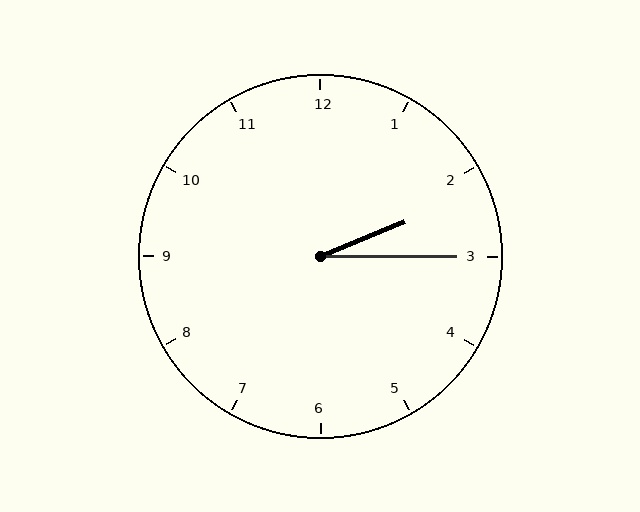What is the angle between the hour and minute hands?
Approximately 22 degrees.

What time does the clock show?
2:15.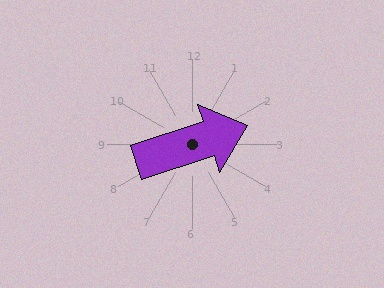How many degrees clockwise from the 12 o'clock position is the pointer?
Approximately 72 degrees.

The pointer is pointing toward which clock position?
Roughly 2 o'clock.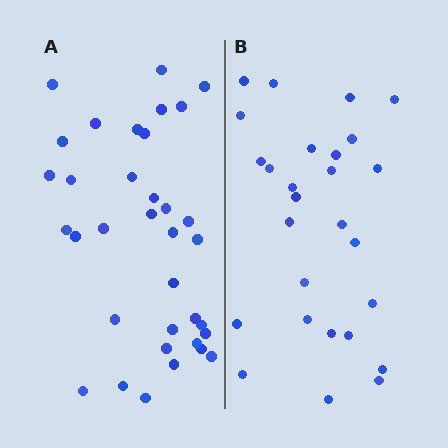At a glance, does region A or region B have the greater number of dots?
Region A (the left region) has more dots.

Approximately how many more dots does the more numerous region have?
Region A has roughly 8 or so more dots than region B.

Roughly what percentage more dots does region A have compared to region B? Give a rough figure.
About 30% more.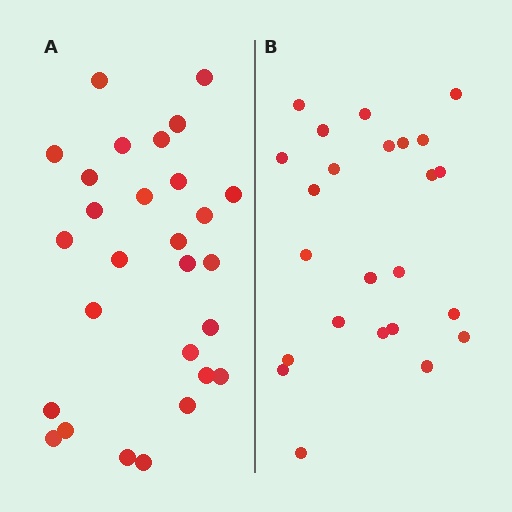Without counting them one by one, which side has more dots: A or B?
Region A (the left region) has more dots.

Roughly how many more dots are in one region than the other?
Region A has about 4 more dots than region B.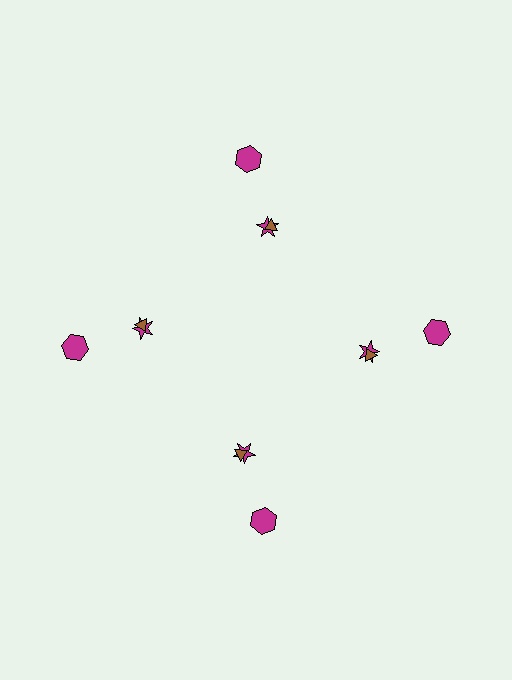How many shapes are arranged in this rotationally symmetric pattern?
There are 12 shapes, arranged in 4 groups of 3.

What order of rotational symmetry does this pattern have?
This pattern has 4-fold rotational symmetry.